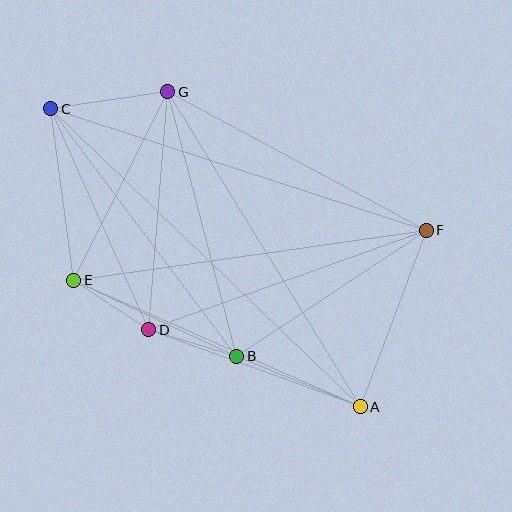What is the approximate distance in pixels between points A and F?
The distance between A and F is approximately 189 pixels.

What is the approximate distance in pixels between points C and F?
The distance between C and F is approximately 395 pixels.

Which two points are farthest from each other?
Points A and C are farthest from each other.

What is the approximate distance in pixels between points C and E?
The distance between C and E is approximately 173 pixels.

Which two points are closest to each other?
Points D and E are closest to each other.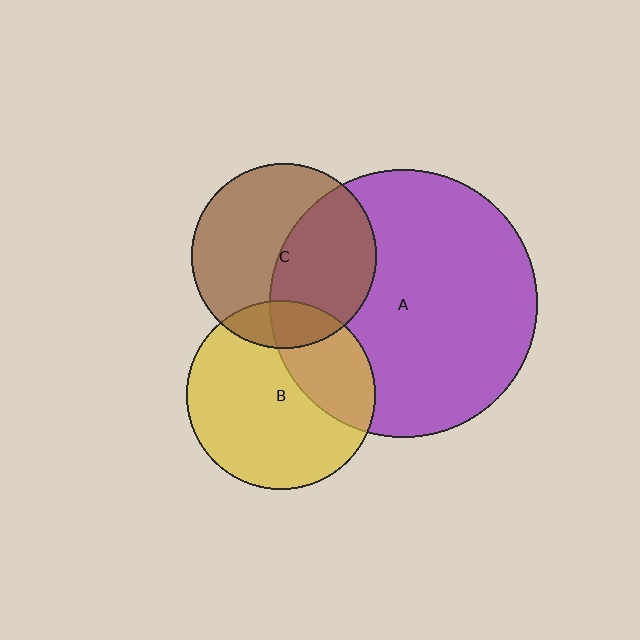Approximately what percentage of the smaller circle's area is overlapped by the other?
Approximately 30%.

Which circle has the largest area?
Circle A (purple).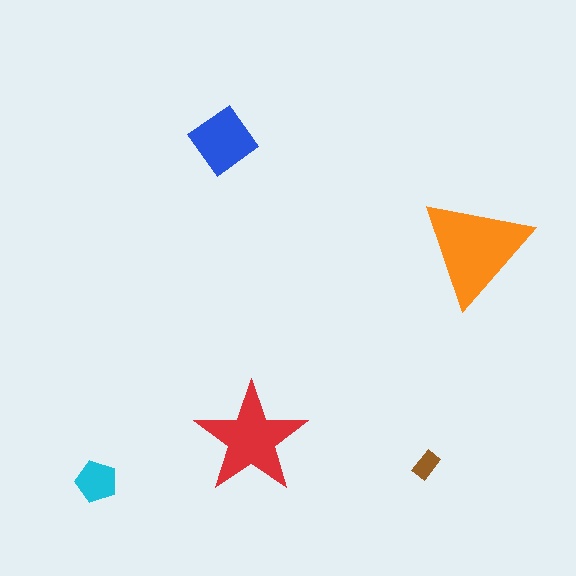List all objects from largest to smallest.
The orange triangle, the red star, the blue diamond, the cyan pentagon, the brown rectangle.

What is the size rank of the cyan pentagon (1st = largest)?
4th.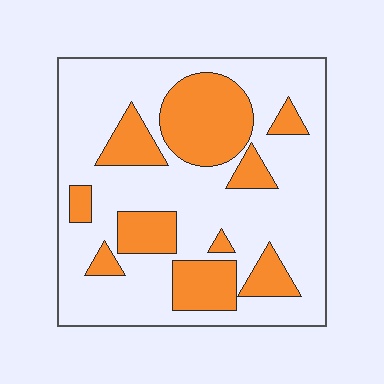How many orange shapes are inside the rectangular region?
10.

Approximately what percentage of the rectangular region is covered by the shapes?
Approximately 30%.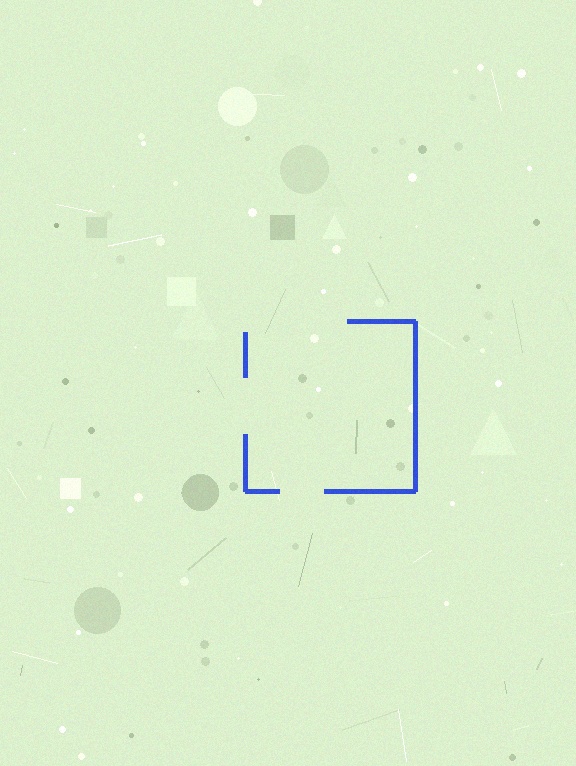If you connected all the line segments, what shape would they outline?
They would outline a square.